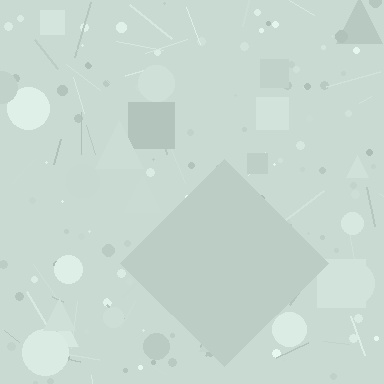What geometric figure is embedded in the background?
A diamond is embedded in the background.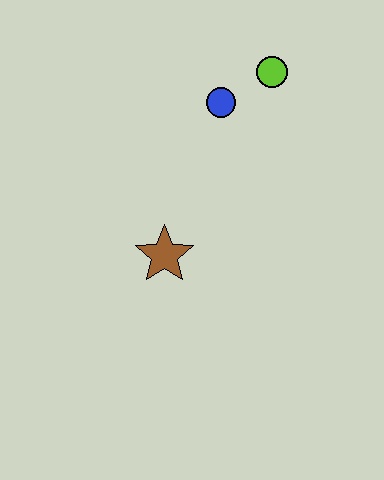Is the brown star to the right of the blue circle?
No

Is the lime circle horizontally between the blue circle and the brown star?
No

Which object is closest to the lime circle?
The blue circle is closest to the lime circle.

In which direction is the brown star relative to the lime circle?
The brown star is below the lime circle.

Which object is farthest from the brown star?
The lime circle is farthest from the brown star.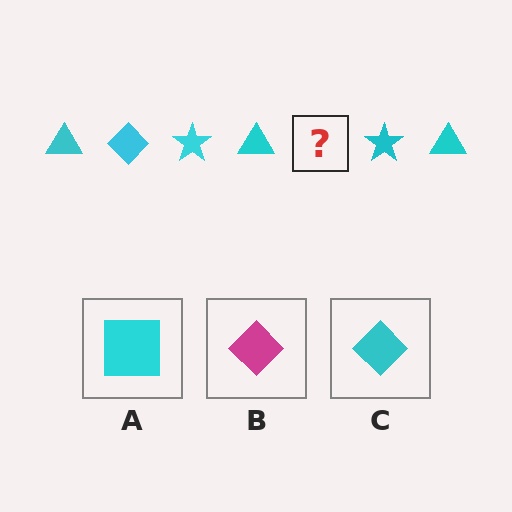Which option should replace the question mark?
Option C.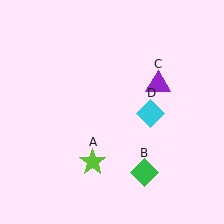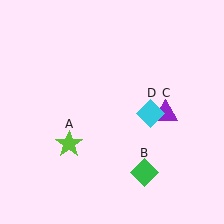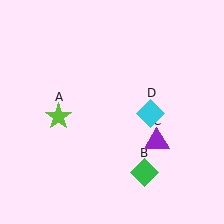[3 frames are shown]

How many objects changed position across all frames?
2 objects changed position: lime star (object A), purple triangle (object C).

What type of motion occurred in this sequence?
The lime star (object A), purple triangle (object C) rotated clockwise around the center of the scene.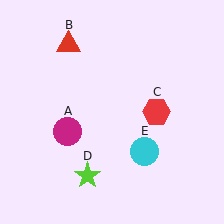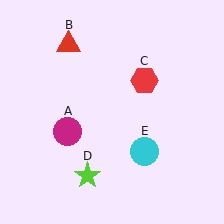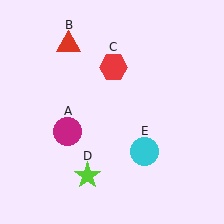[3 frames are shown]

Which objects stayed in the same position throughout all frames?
Magenta circle (object A) and red triangle (object B) and lime star (object D) and cyan circle (object E) remained stationary.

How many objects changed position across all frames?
1 object changed position: red hexagon (object C).